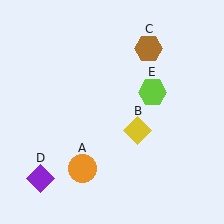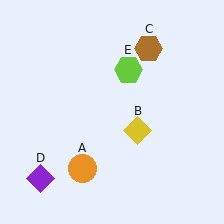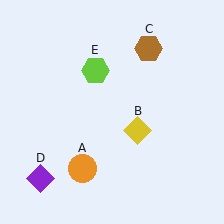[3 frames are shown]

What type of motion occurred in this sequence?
The lime hexagon (object E) rotated counterclockwise around the center of the scene.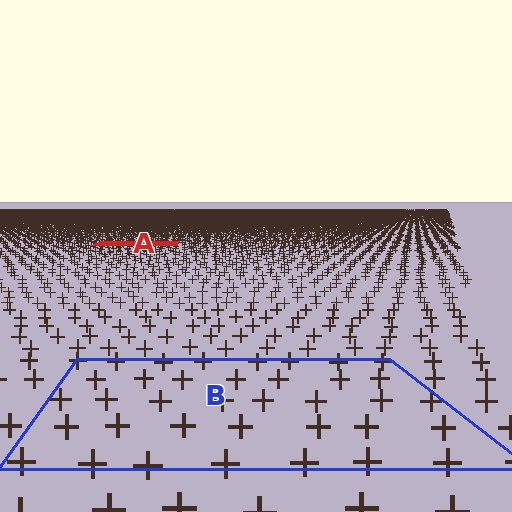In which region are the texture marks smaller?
The texture marks are smaller in region A, because it is farther away.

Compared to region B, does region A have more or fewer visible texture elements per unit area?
Region A has more texture elements per unit area — they are packed more densely because it is farther away.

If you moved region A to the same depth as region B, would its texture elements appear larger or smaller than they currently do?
They would appear larger. At a closer depth, the same texture elements are projected at a bigger on-screen size.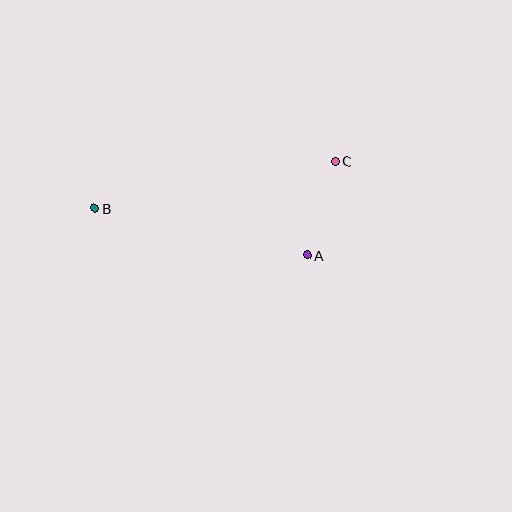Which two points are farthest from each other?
Points B and C are farthest from each other.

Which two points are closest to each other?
Points A and C are closest to each other.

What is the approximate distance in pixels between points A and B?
The distance between A and B is approximately 217 pixels.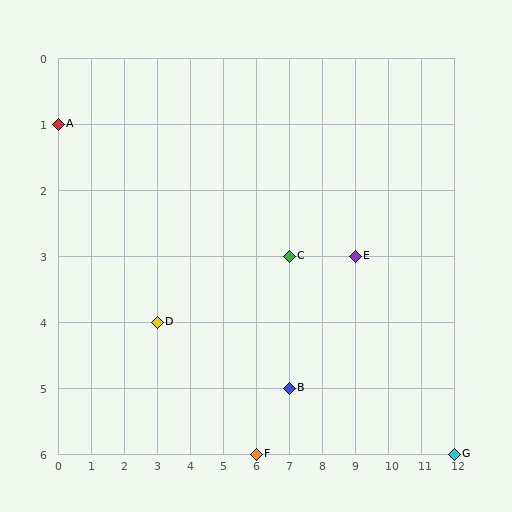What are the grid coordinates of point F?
Point F is at grid coordinates (6, 6).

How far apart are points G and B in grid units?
Points G and B are 5 columns and 1 row apart (about 5.1 grid units diagonally).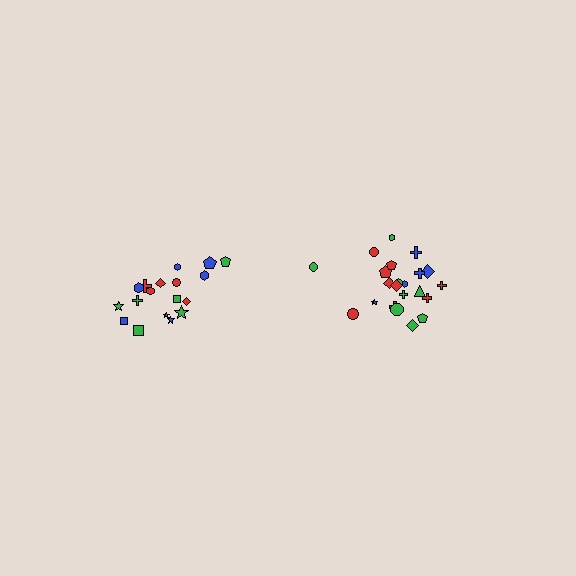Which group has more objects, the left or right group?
The right group.